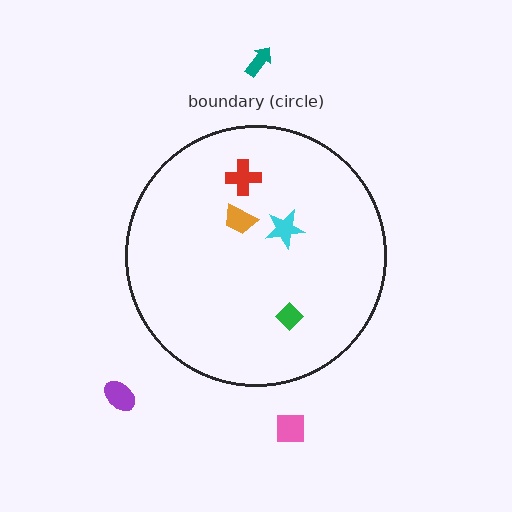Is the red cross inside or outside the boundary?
Inside.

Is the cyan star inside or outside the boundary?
Inside.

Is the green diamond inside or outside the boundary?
Inside.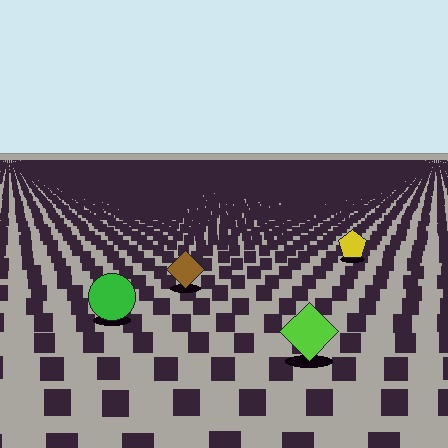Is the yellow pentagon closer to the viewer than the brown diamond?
No. The brown diamond is closer — you can tell from the texture gradient: the ground texture is coarser near it.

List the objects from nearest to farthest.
From nearest to farthest: the lime diamond, the green circle, the brown diamond, the yellow pentagon.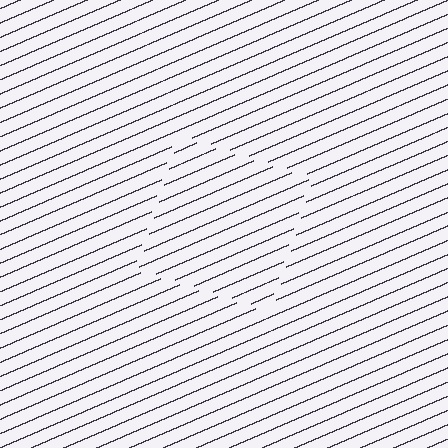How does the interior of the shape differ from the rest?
The interior of the shape contains the same grating, shifted by half a period — the contour is defined by the phase discontinuity where line-ends from the inner and outer gratings abut.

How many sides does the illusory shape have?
4 sides — the line-ends trace a square.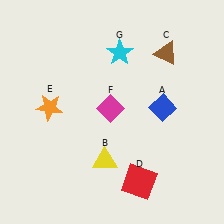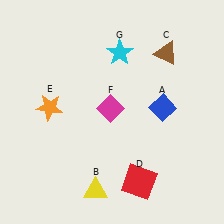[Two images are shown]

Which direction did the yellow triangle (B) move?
The yellow triangle (B) moved down.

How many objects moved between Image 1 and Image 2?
1 object moved between the two images.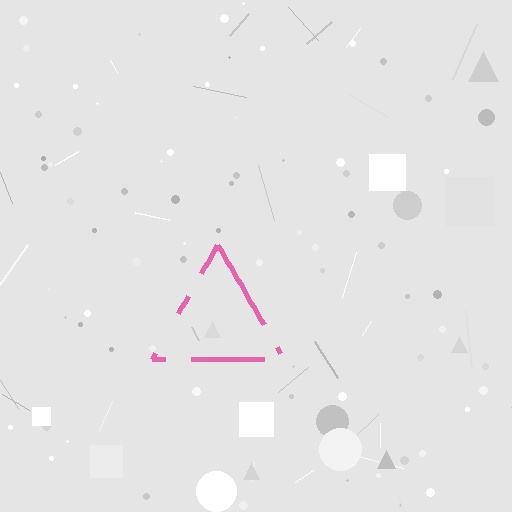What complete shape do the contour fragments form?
The contour fragments form a triangle.